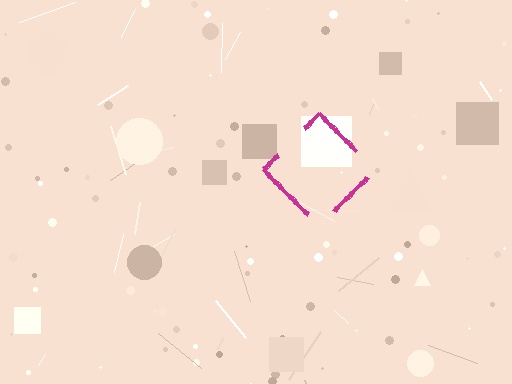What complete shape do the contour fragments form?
The contour fragments form a diamond.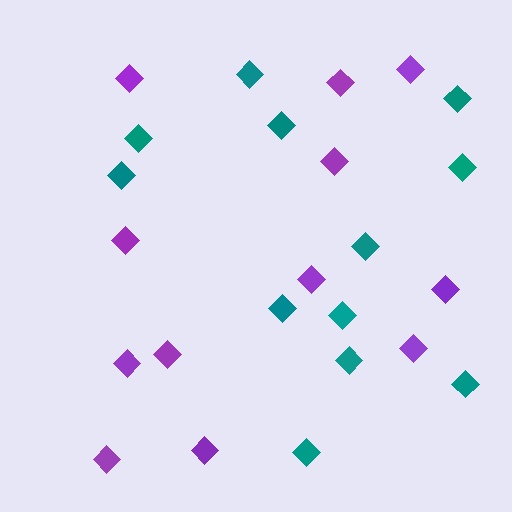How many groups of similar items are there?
There are 2 groups: one group of purple diamonds (12) and one group of teal diamonds (12).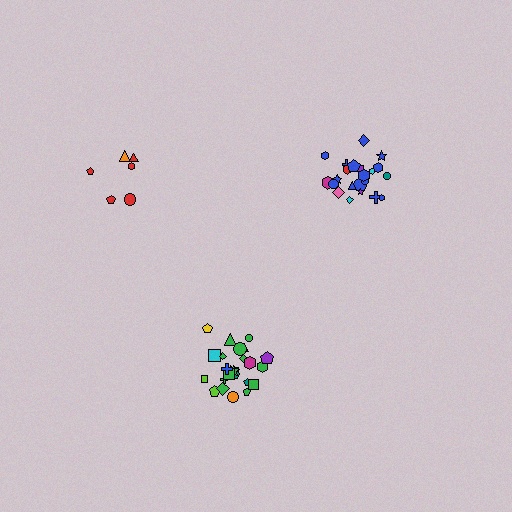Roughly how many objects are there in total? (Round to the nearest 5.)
Roughly 55 objects in total.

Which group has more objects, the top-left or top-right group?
The top-right group.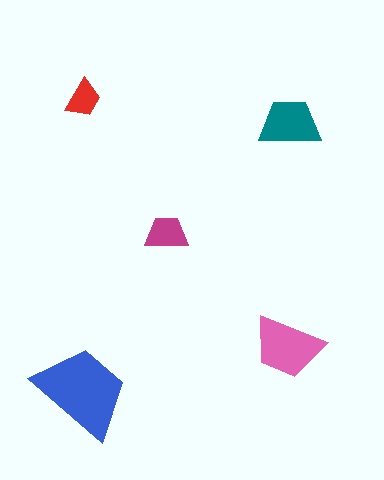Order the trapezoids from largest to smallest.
the blue one, the pink one, the teal one, the magenta one, the red one.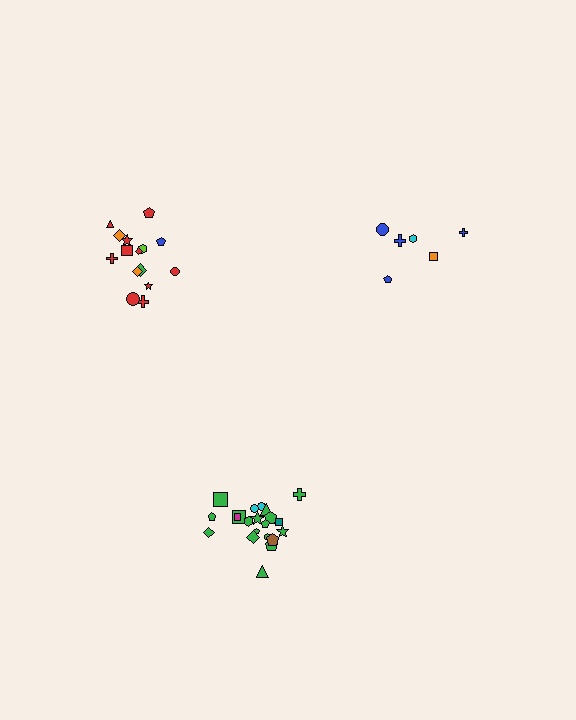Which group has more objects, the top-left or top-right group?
The top-left group.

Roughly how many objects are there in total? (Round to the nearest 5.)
Roughly 45 objects in total.